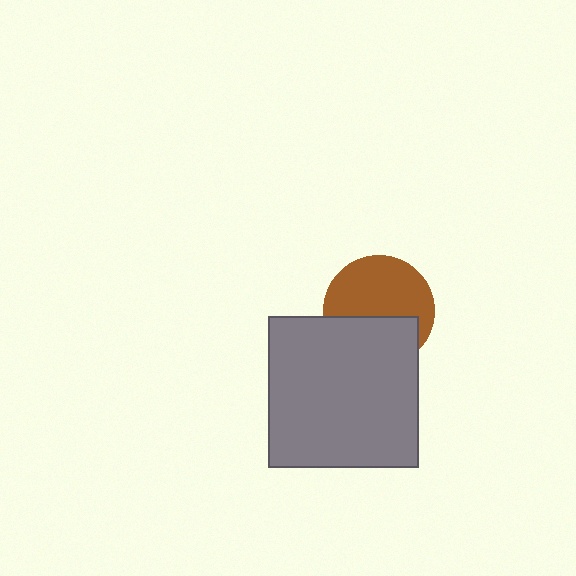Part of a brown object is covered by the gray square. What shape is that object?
It is a circle.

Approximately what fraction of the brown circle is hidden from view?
Roughly 41% of the brown circle is hidden behind the gray square.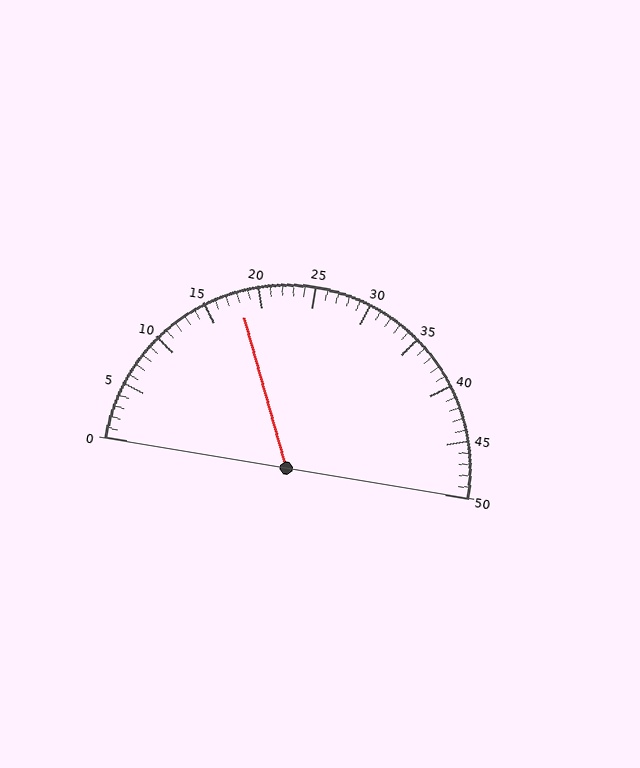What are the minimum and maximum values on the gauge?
The gauge ranges from 0 to 50.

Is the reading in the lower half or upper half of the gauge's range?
The reading is in the lower half of the range (0 to 50).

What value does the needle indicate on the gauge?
The needle indicates approximately 18.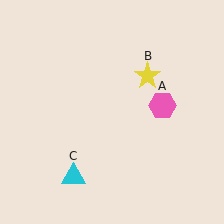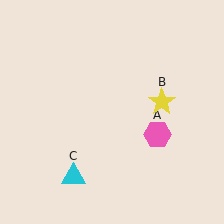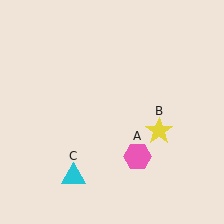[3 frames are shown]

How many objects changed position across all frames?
2 objects changed position: pink hexagon (object A), yellow star (object B).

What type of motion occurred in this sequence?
The pink hexagon (object A), yellow star (object B) rotated clockwise around the center of the scene.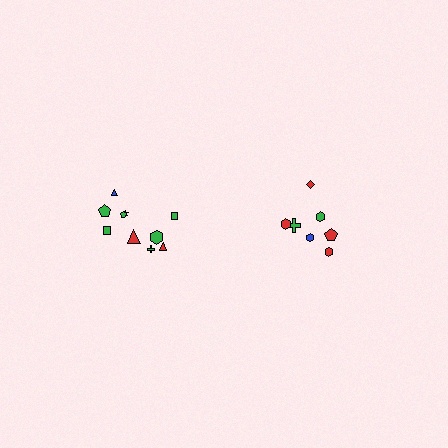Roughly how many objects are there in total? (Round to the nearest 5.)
Roughly 15 objects in total.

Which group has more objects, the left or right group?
The left group.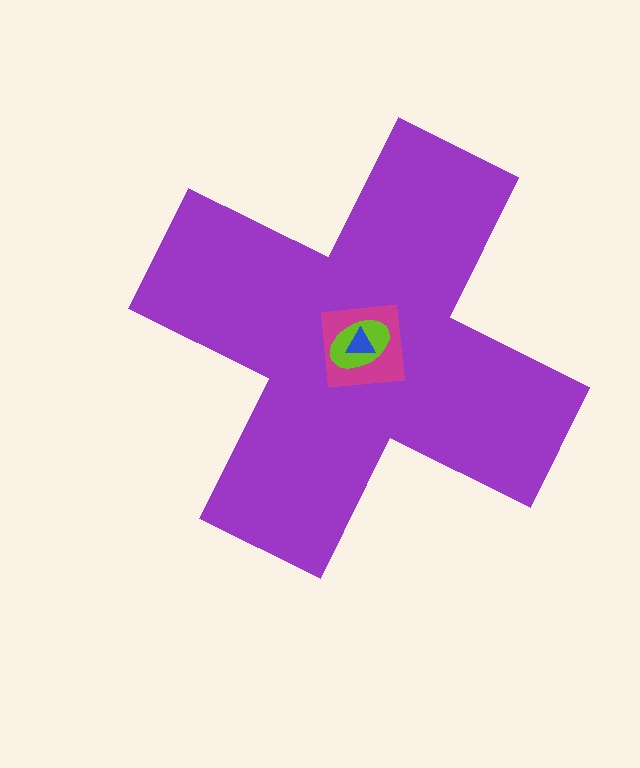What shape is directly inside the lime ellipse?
The blue triangle.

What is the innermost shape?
The blue triangle.